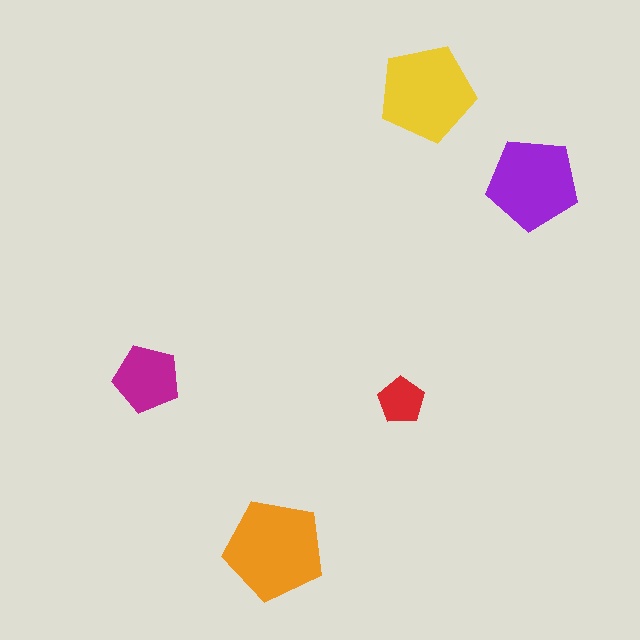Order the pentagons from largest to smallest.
the orange one, the yellow one, the purple one, the magenta one, the red one.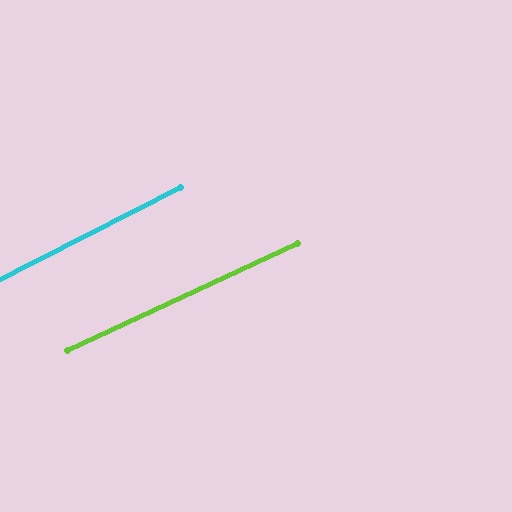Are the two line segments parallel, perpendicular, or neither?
Parallel — their directions differ by only 1.8°.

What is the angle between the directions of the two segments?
Approximately 2 degrees.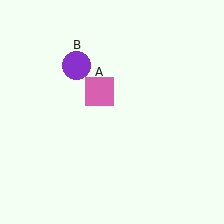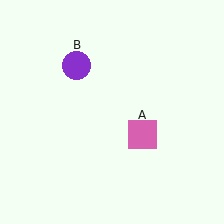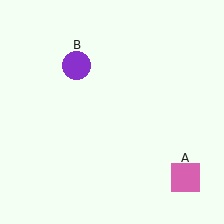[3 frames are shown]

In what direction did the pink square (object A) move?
The pink square (object A) moved down and to the right.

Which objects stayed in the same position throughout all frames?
Purple circle (object B) remained stationary.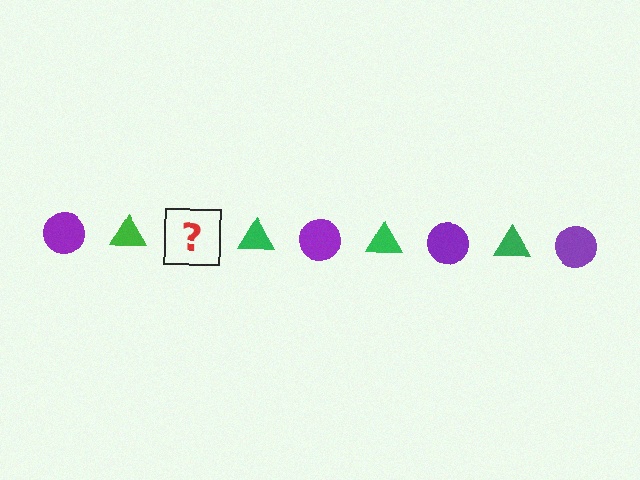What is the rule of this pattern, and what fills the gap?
The rule is that the pattern alternates between purple circle and green triangle. The gap should be filled with a purple circle.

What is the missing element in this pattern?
The missing element is a purple circle.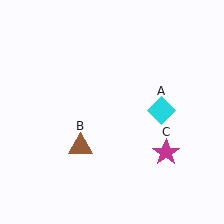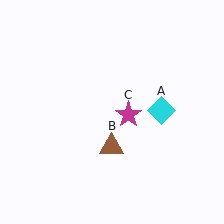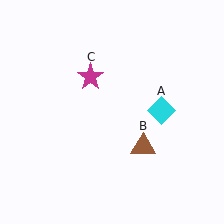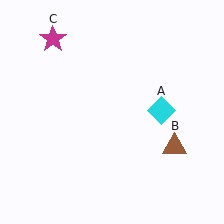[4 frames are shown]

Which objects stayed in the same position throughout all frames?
Cyan diamond (object A) remained stationary.